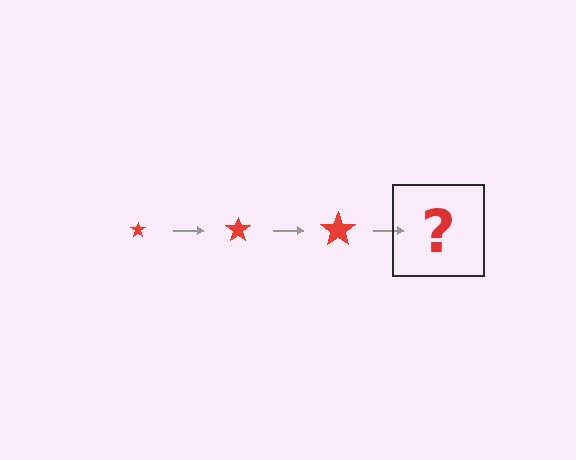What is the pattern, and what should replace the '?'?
The pattern is that the star gets progressively larger each step. The '?' should be a red star, larger than the previous one.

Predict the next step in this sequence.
The next step is a red star, larger than the previous one.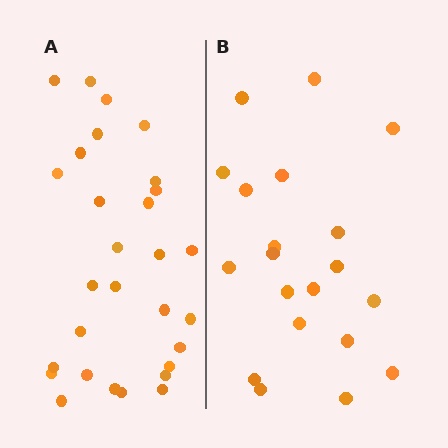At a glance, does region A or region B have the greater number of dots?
Region A (the left region) has more dots.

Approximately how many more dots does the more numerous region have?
Region A has roughly 8 or so more dots than region B.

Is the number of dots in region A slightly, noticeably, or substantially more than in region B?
Region A has substantially more. The ratio is roughly 1.4 to 1.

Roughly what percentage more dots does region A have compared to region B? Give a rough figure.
About 45% more.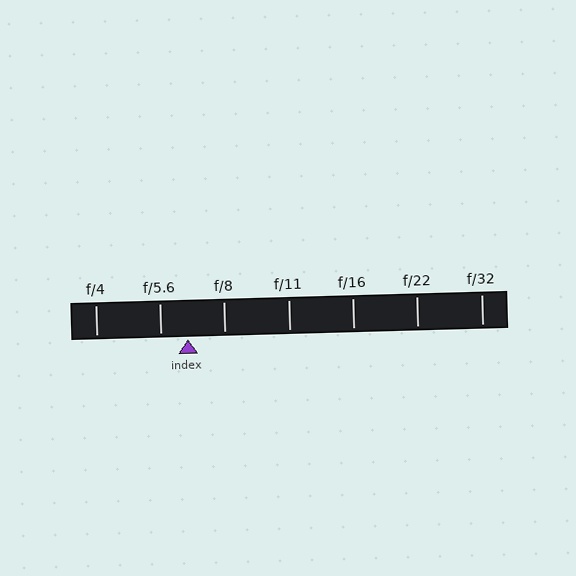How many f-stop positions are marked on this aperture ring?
There are 7 f-stop positions marked.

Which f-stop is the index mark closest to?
The index mark is closest to f/5.6.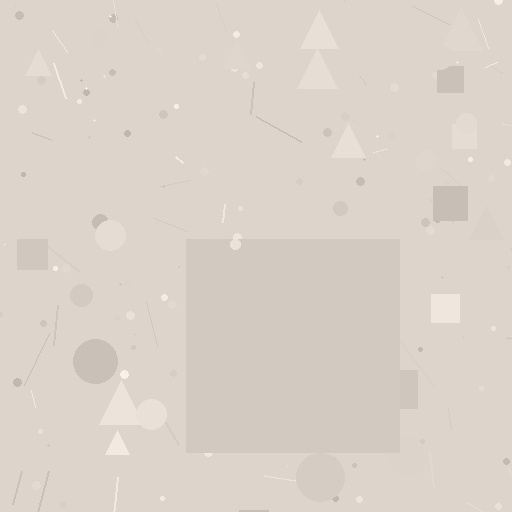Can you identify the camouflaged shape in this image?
The camouflaged shape is a square.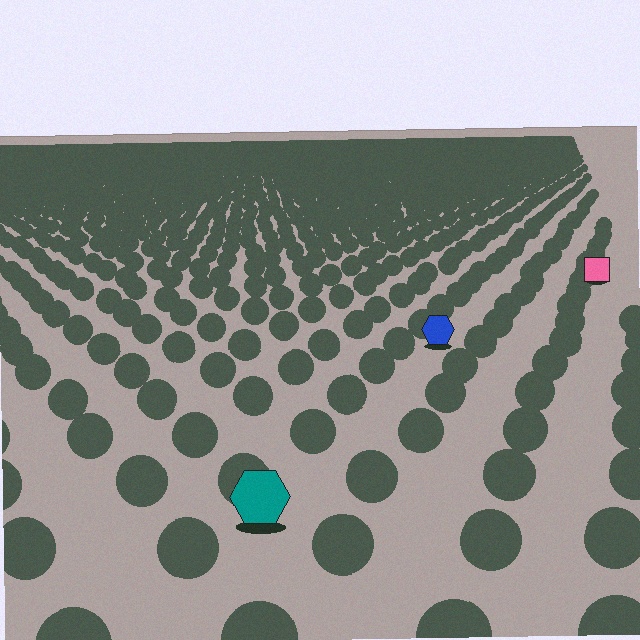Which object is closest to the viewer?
The teal hexagon is closest. The texture marks near it are larger and more spread out.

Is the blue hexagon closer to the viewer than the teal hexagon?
No. The teal hexagon is closer — you can tell from the texture gradient: the ground texture is coarser near it.